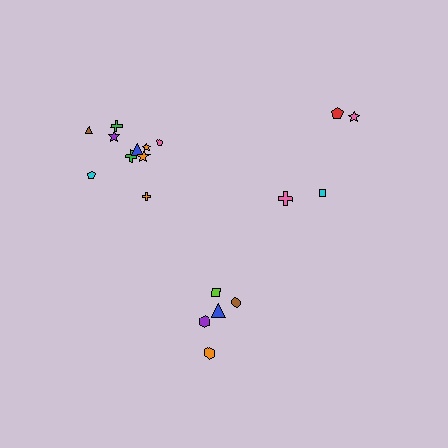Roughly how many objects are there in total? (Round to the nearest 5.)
Roughly 20 objects in total.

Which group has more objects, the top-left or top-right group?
The top-left group.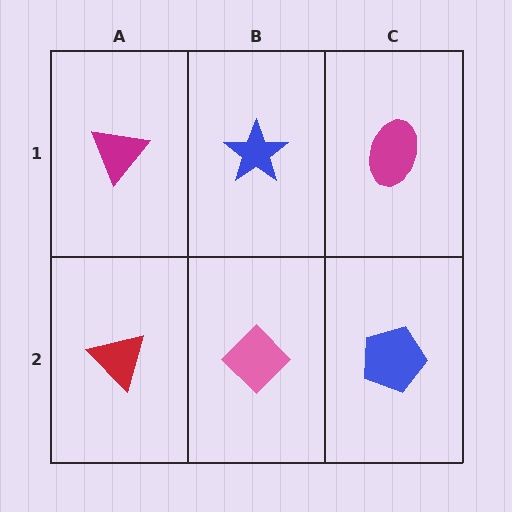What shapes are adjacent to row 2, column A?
A magenta triangle (row 1, column A), a pink diamond (row 2, column B).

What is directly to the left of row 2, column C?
A pink diamond.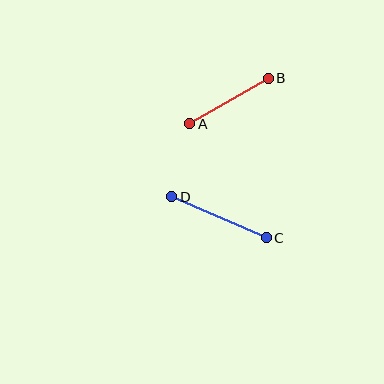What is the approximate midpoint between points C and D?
The midpoint is at approximately (219, 217) pixels.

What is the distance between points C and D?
The distance is approximately 103 pixels.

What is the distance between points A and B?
The distance is approximately 91 pixels.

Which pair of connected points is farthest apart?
Points C and D are farthest apart.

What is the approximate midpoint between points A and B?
The midpoint is at approximately (229, 101) pixels.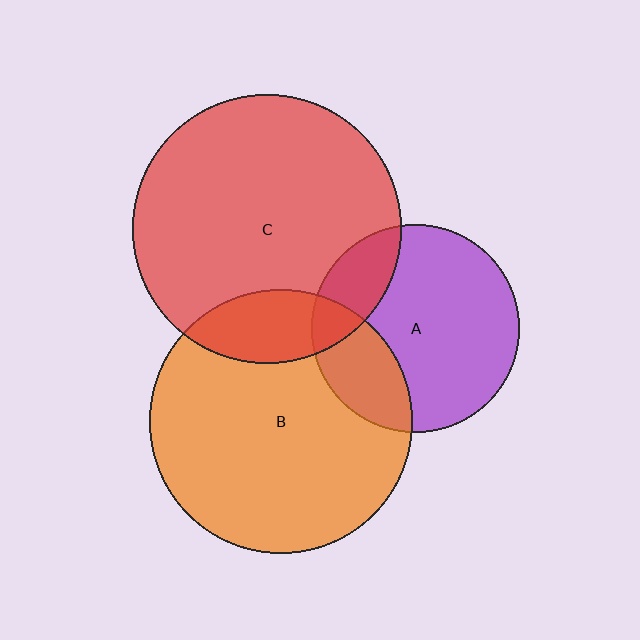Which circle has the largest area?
Circle C (red).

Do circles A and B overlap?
Yes.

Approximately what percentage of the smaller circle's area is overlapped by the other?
Approximately 25%.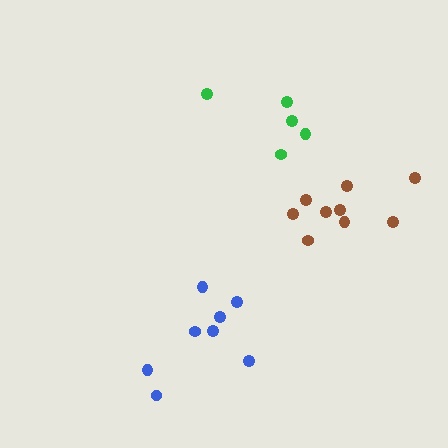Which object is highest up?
The green cluster is topmost.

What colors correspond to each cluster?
The clusters are colored: green, brown, blue.